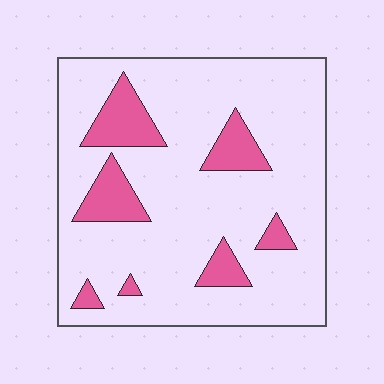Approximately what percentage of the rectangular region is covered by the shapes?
Approximately 15%.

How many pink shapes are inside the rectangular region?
7.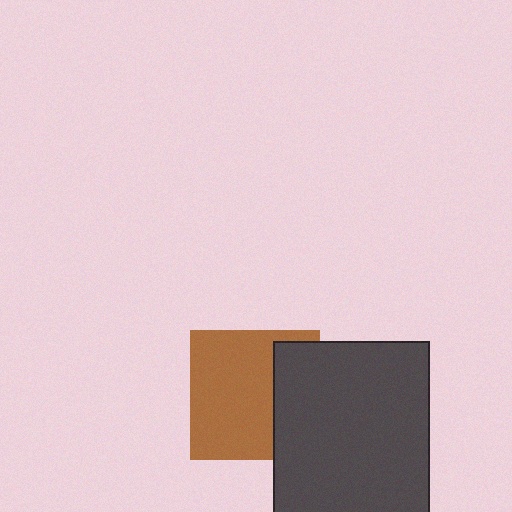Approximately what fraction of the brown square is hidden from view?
Roughly 32% of the brown square is hidden behind the dark gray rectangle.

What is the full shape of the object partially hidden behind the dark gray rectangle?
The partially hidden object is a brown square.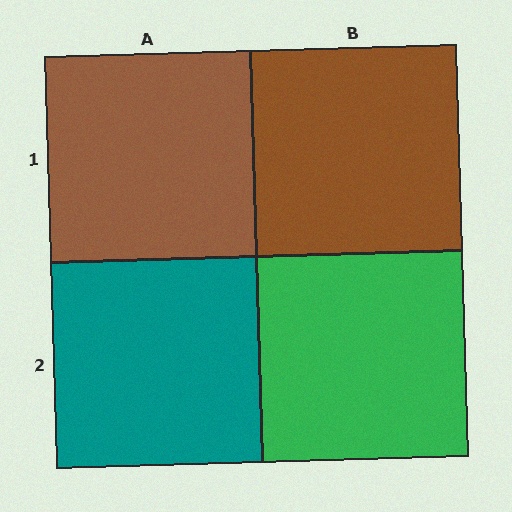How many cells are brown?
2 cells are brown.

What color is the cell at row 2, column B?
Green.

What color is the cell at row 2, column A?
Teal.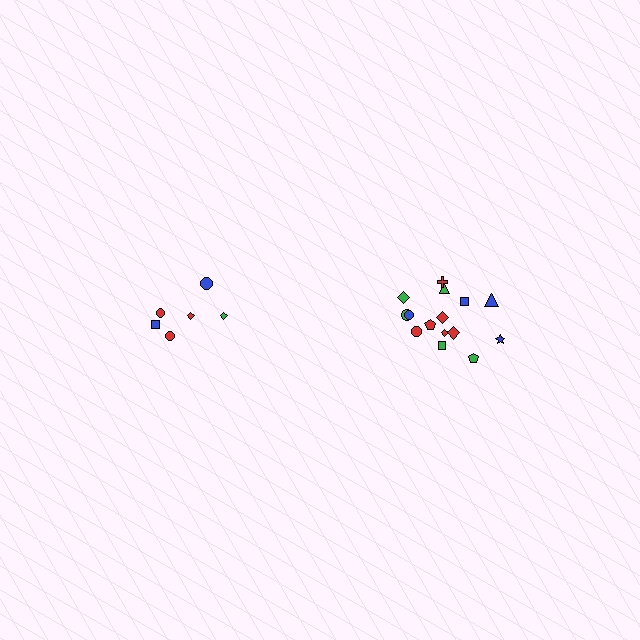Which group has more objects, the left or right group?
The right group.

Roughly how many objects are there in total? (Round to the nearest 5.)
Roughly 20 objects in total.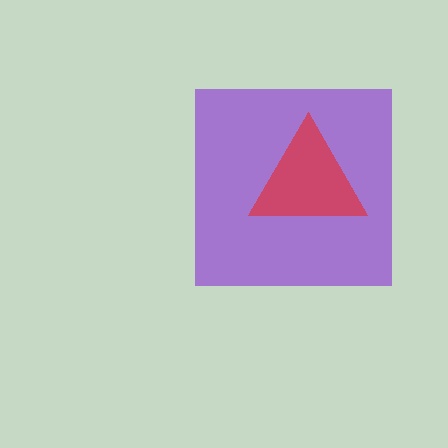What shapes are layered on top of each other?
The layered shapes are: a purple square, a red triangle.